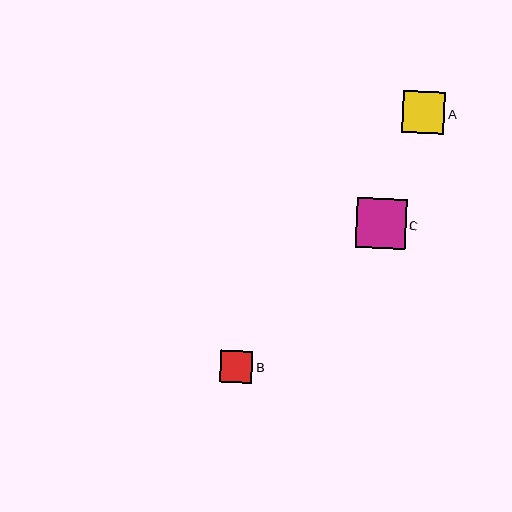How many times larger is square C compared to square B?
Square C is approximately 1.6 times the size of square B.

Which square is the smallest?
Square B is the smallest with a size of approximately 32 pixels.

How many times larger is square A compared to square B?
Square A is approximately 1.3 times the size of square B.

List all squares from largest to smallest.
From largest to smallest: C, A, B.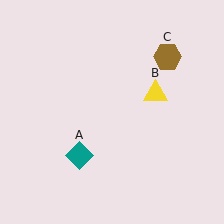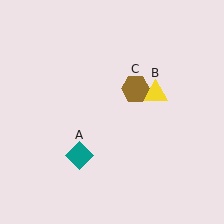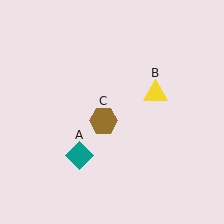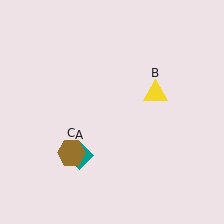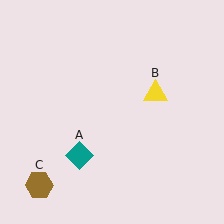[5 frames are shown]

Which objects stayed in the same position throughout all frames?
Teal diamond (object A) and yellow triangle (object B) remained stationary.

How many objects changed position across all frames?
1 object changed position: brown hexagon (object C).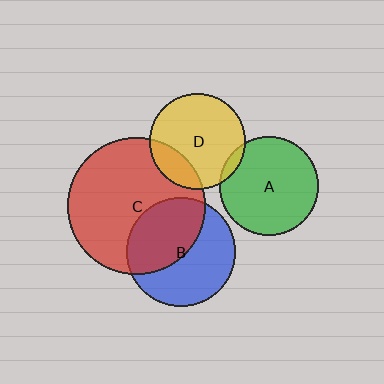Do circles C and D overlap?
Yes.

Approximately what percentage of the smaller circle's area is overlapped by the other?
Approximately 20%.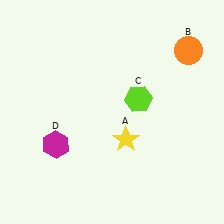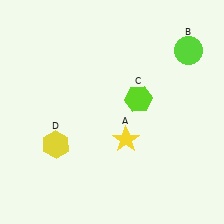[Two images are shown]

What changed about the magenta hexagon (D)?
In Image 1, D is magenta. In Image 2, it changed to yellow.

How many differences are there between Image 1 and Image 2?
There are 2 differences between the two images.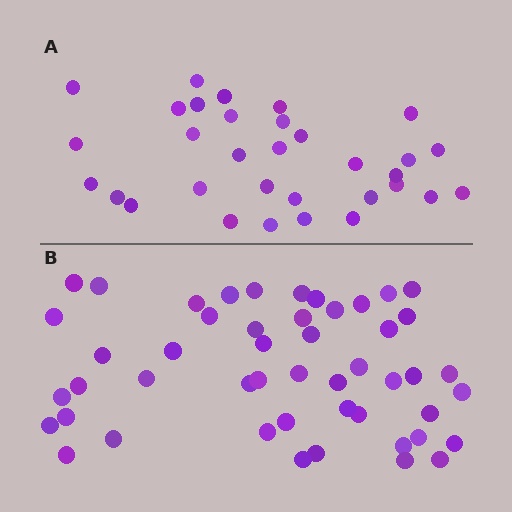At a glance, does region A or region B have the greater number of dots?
Region B (the bottom region) has more dots.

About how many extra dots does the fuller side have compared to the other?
Region B has approximately 15 more dots than region A.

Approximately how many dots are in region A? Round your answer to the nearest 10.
About 30 dots. (The exact count is 32, which rounds to 30.)